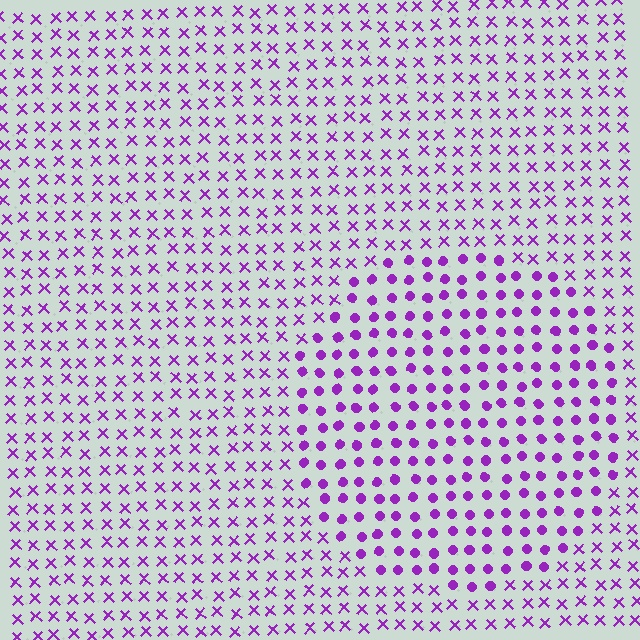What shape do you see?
I see a circle.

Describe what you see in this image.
The image is filled with small purple elements arranged in a uniform grid. A circle-shaped region contains circles, while the surrounding area contains X marks. The boundary is defined purely by the change in element shape.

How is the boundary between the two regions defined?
The boundary is defined by a change in element shape: circles inside vs. X marks outside. All elements share the same color and spacing.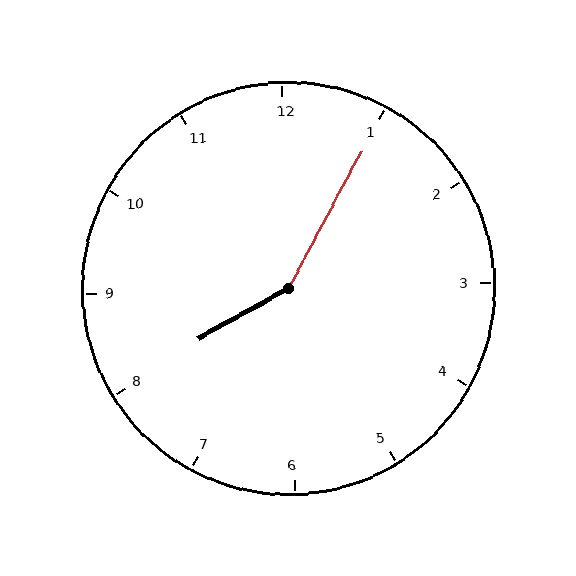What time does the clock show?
8:05.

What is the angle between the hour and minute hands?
Approximately 148 degrees.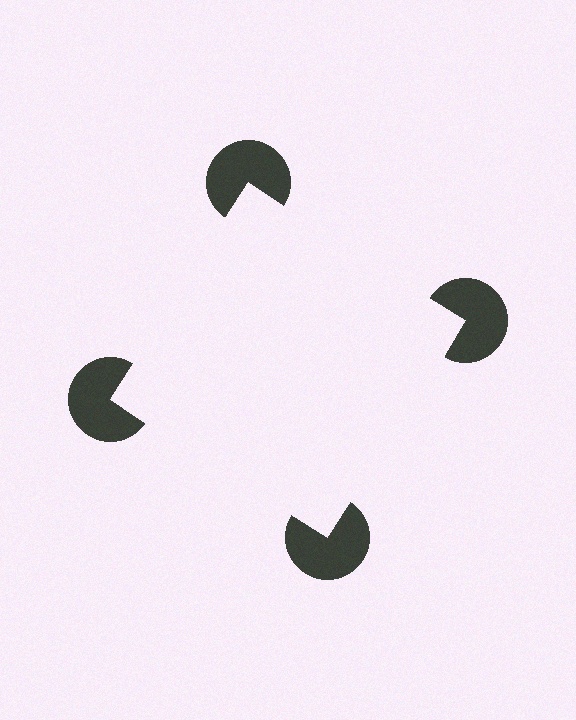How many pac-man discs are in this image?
There are 4 — one at each vertex of the illusory square.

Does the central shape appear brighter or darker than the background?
It typically appears slightly brighter than the background, even though no actual brightness change is drawn.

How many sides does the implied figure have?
4 sides.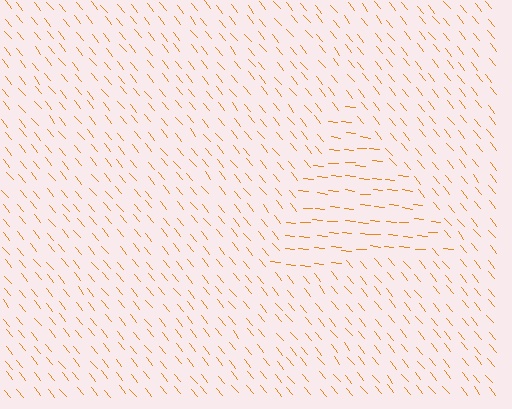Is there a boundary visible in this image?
Yes, there is a texture boundary formed by a change in line orientation.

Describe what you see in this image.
The image is filled with small orange line segments. A triangle region in the image has lines oriented differently from the surrounding lines, creating a visible texture boundary.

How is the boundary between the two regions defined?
The boundary is defined purely by a change in line orientation (approximately 45 degrees difference). All lines are the same color and thickness.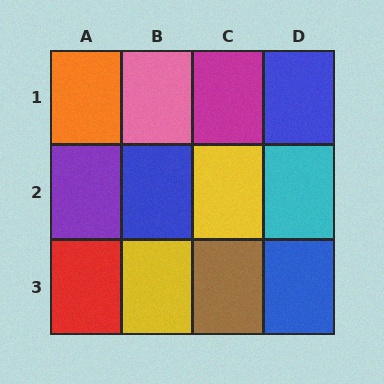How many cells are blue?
3 cells are blue.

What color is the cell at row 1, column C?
Magenta.